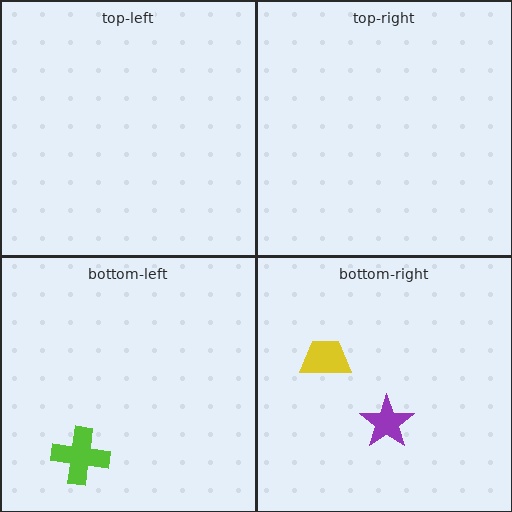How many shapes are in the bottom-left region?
1.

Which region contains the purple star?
The bottom-right region.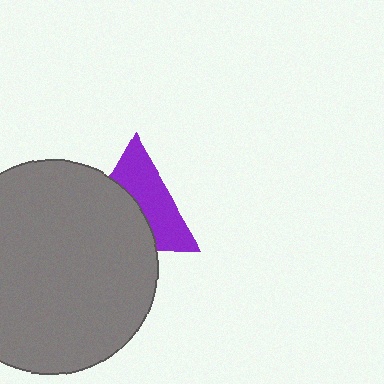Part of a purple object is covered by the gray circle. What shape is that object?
It is a triangle.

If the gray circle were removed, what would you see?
You would see the complete purple triangle.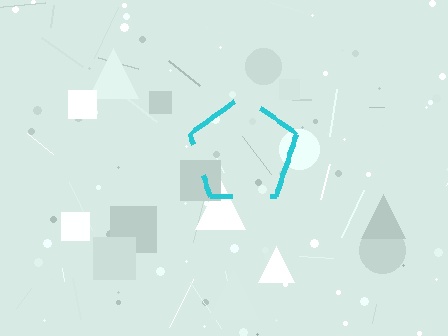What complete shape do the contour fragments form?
The contour fragments form a pentagon.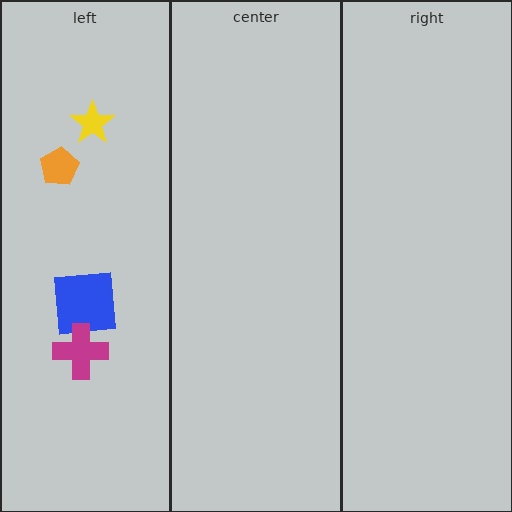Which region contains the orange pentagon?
The left region.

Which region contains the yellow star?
The left region.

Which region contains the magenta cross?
The left region.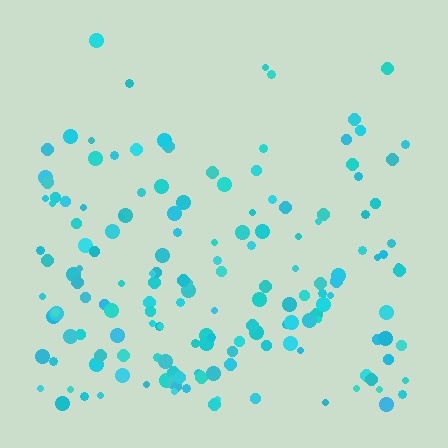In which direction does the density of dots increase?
From top to bottom, with the bottom side densest.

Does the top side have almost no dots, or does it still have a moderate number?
Still a moderate number, just noticeably fewer than the bottom.